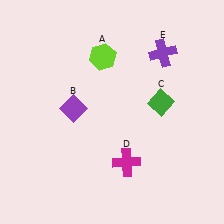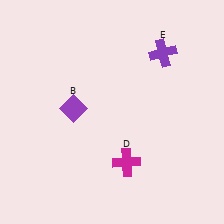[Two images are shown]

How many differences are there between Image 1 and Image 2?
There are 2 differences between the two images.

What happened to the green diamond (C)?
The green diamond (C) was removed in Image 2. It was in the top-right area of Image 1.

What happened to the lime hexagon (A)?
The lime hexagon (A) was removed in Image 2. It was in the top-left area of Image 1.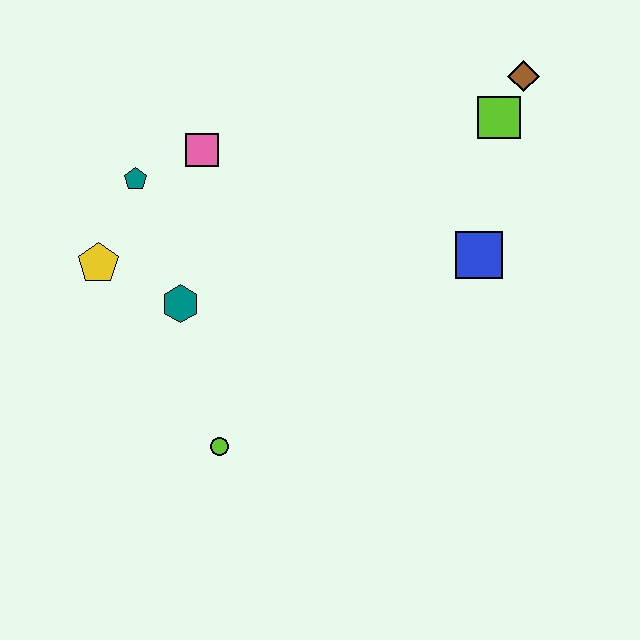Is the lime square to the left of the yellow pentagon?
No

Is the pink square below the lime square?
Yes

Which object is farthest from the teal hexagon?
The brown diamond is farthest from the teal hexagon.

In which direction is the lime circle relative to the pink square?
The lime circle is below the pink square.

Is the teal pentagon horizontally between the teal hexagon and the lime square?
No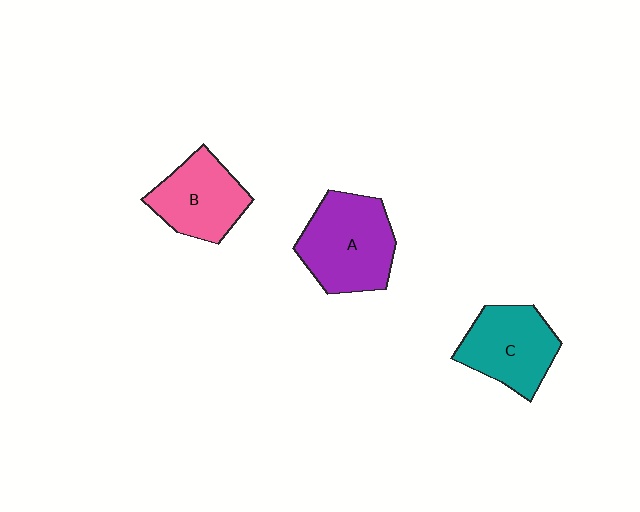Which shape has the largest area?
Shape A (purple).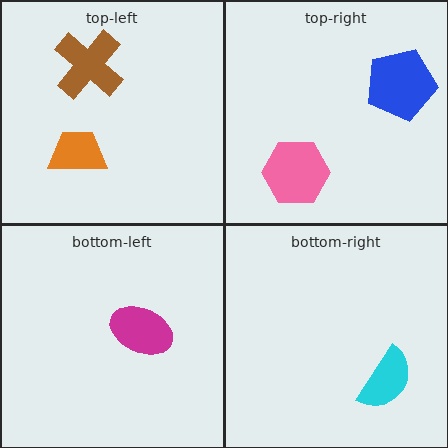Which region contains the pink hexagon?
The top-right region.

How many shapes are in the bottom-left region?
1.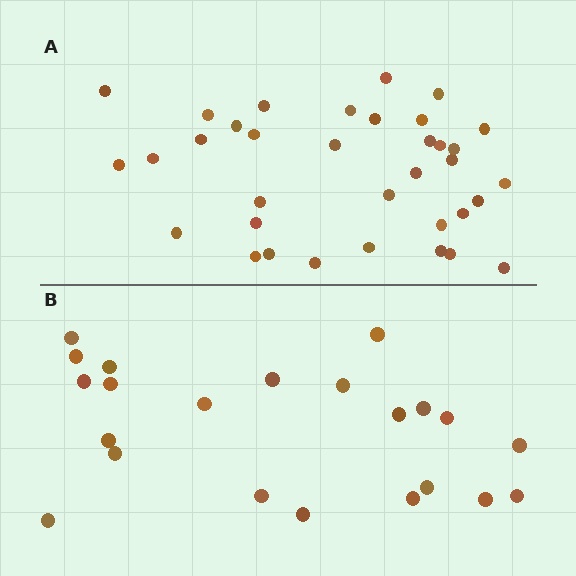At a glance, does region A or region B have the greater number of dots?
Region A (the top region) has more dots.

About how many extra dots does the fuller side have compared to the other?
Region A has approximately 15 more dots than region B.